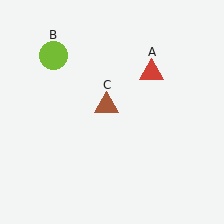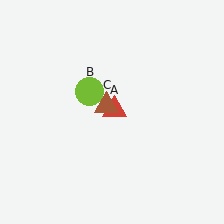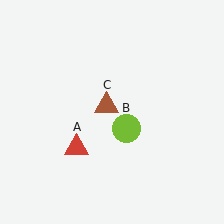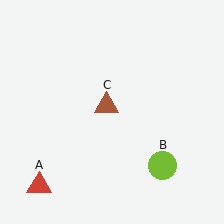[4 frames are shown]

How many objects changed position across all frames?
2 objects changed position: red triangle (object A), lime circle (object B).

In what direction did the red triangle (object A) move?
The red triangle (object A) moved down and to the left.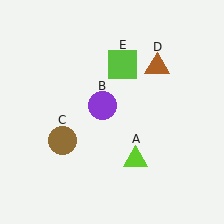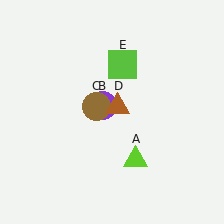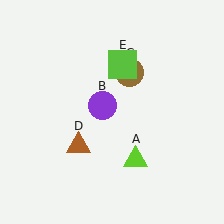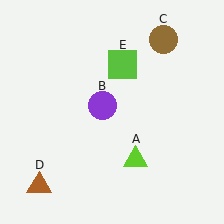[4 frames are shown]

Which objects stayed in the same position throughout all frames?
Lime triangle (object A) and purple circle (object B) and lime square (object E) remained stationary.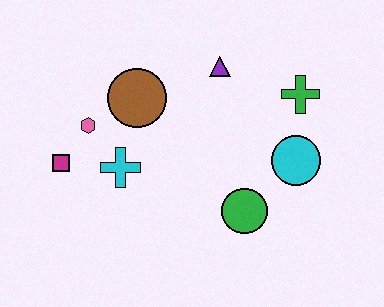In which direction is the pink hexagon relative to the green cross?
The pink hexagon is to the left of the green cross.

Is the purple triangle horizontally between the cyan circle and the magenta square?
Yes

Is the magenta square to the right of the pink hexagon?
No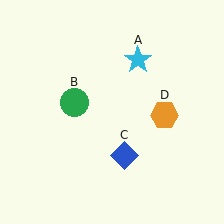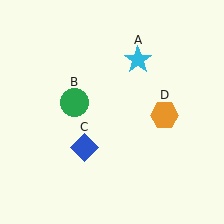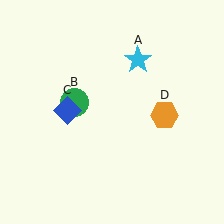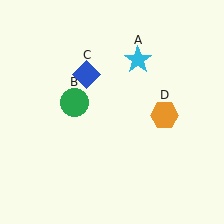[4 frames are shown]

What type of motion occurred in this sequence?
The blue diamond (object C) rotated clockwise around the center of the scene.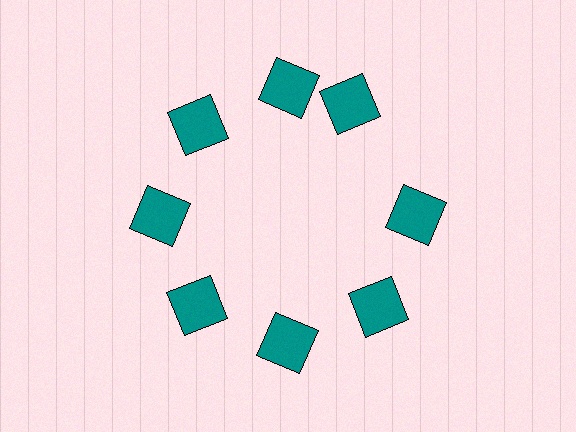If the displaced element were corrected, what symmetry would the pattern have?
It would have 8-fold rotational symmetry — the pattern would map onto itself every 45 degrees.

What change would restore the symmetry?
The symmetry would be restored by rotating it back into even spacing with its neighbors so that all 8 squares sit at equal angles and equal distance from the center.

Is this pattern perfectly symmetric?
No. The 8 teal squares are arranged in a ring, but one element near the 2 o'clock position is rotated out of alignment along the ring, breaking the 8-fold rotational symmetry.